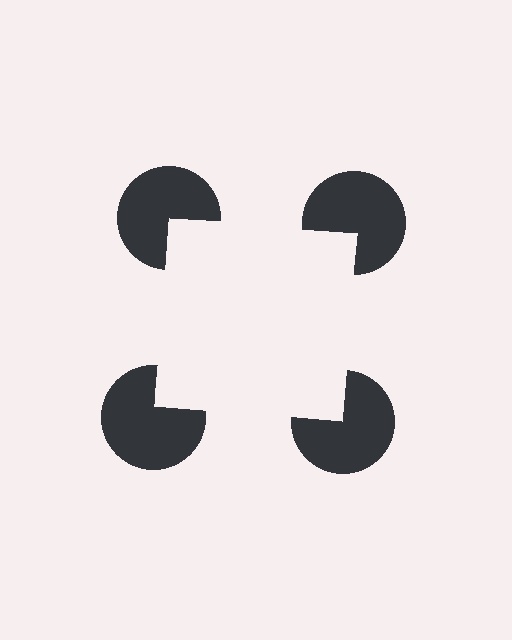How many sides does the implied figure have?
4 sides.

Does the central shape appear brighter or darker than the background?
It typically appears slightly brighter than the background, even though no actual brightness change is drawn.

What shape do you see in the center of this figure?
An illusory square — its edges are inferred from the aligned wedge cuts in the pac-man discs, not physically drawn.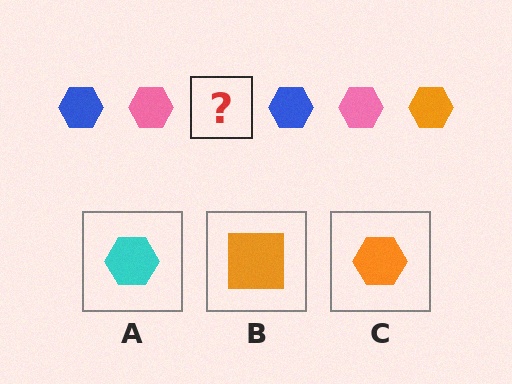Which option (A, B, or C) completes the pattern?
C.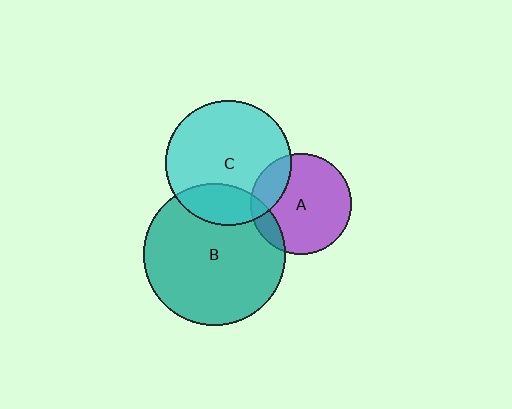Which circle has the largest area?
Circle B (teal).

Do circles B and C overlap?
Yes.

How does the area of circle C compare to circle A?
Approximately 1.5 times.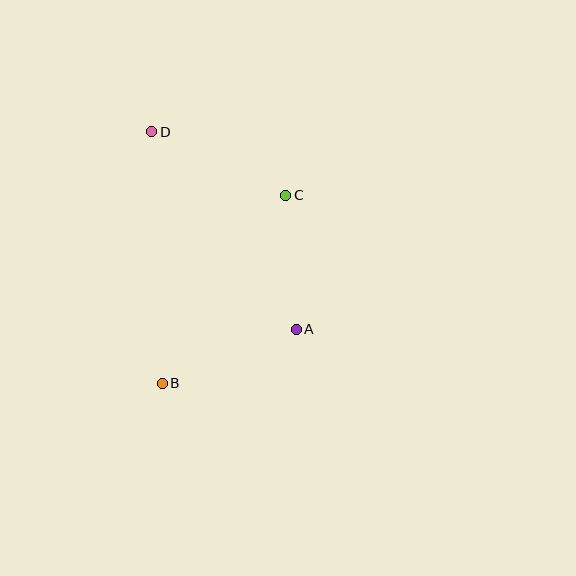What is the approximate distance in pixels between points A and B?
The distance between A and B is approximately 145 pixels.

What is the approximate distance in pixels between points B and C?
The distance between B and C is approximately 225 pixels.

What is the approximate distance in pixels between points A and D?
The distance between A and D is approximately 245 pixels.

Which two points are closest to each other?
Points A and C are closest to each other.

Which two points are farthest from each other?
Points B and D are farthest from each other.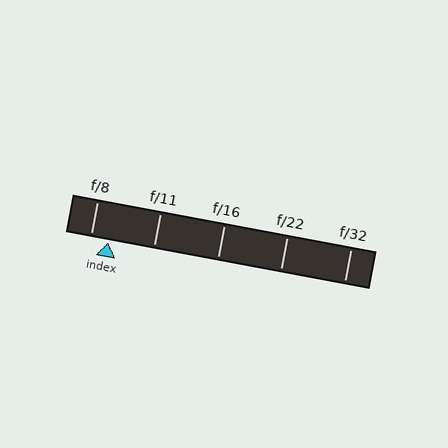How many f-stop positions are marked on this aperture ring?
There are 5 f-stop positions marked.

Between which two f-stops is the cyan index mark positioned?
The index mark is between f/8 and f/11.